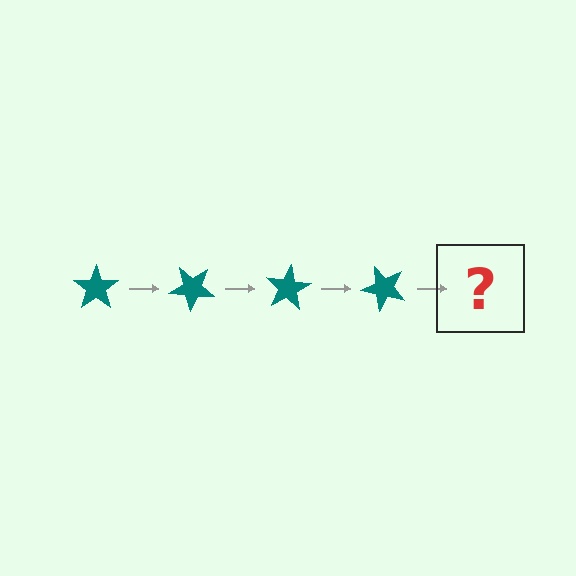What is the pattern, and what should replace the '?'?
The pattern is that the star rotates 40 degrees each step. The '?' should be a teal star rotated 160 degrees.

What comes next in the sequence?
The next element should be a teal star rotated 160 degrees.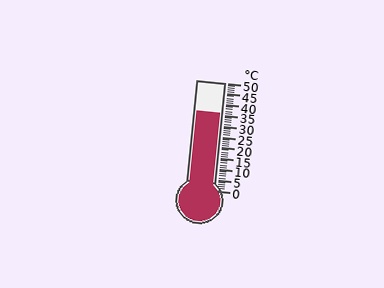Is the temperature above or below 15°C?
The temperature is above 15°C.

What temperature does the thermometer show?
The thermometer shows approximately 36°C.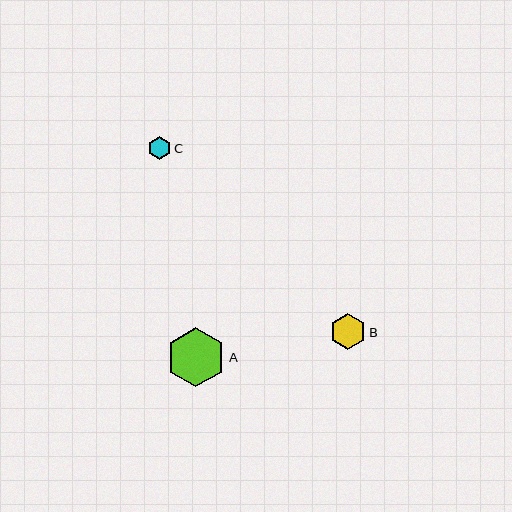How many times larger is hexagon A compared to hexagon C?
Hexagon A is approximately 2.5 times the size of hexagon C.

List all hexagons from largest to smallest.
From largest to smallest: A, B, C.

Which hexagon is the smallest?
Hexagon C is the smallest with a size of approximately 23 pixels.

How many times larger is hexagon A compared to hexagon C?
Hexagon A is approximately 2.5 times the size of hexagon C.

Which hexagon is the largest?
Hexagon A is the largest with a size of approximately 59 pixels.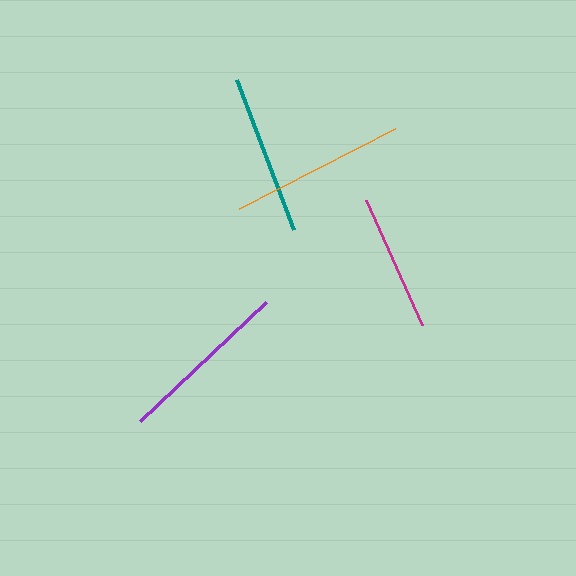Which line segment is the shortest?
The magenta line is the shortest at approximately 137 pixels.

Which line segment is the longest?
The orange line is the longest at approximately 175 pixels.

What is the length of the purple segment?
The purple segment is approximately 174 pixels long.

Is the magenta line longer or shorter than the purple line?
The purple line is longer than the magenta line.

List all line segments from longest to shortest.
From longest to shortest: orange, purple, teal, magenta.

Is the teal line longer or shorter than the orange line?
The orange line is longer than the teal line.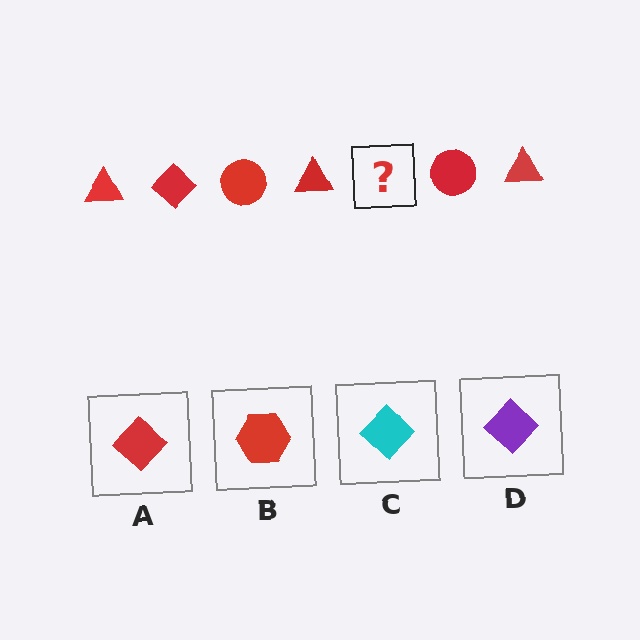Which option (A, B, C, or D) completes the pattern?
A.